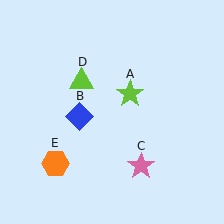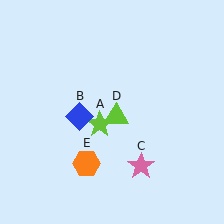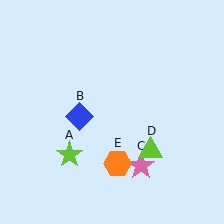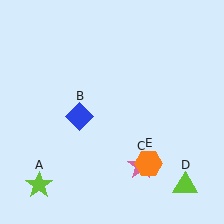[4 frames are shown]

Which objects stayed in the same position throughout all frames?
Blue diamond (object B) and pink star (object C) remained stationary.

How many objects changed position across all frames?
3 objects changed position: lime star (object A), lime triangle (object D), orange hexagon (object E).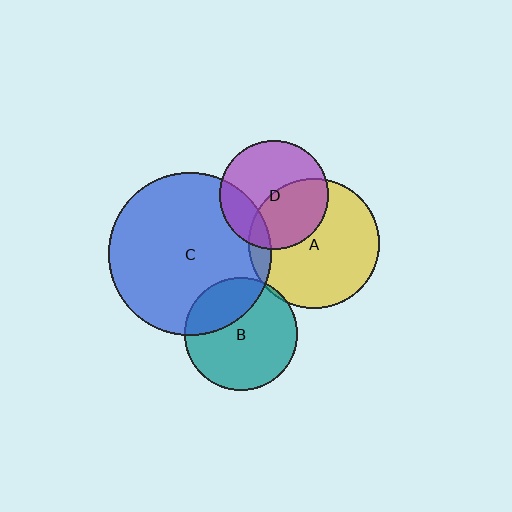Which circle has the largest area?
Circle C (blue).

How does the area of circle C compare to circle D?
Approximately 2.2 times.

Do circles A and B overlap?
Yes.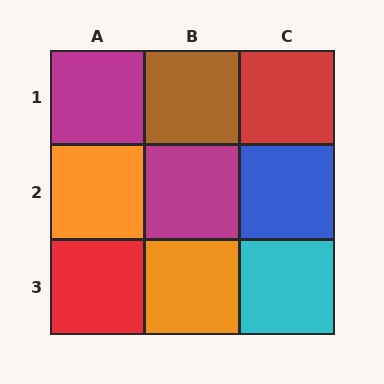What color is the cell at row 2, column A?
Orange.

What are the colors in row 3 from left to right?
Red, orange, cyan.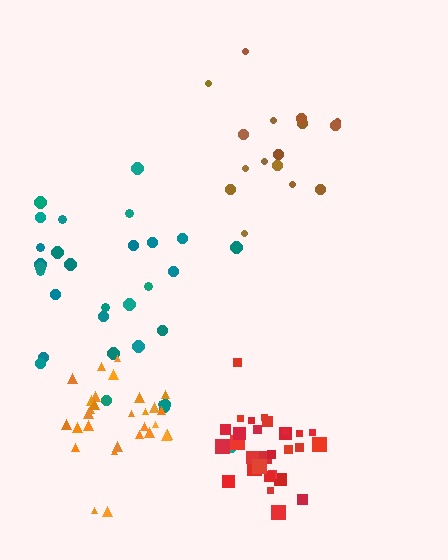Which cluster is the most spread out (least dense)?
Teal.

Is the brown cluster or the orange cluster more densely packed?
Orange.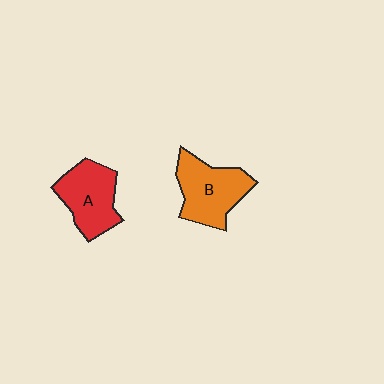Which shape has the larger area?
Shape B (orange).